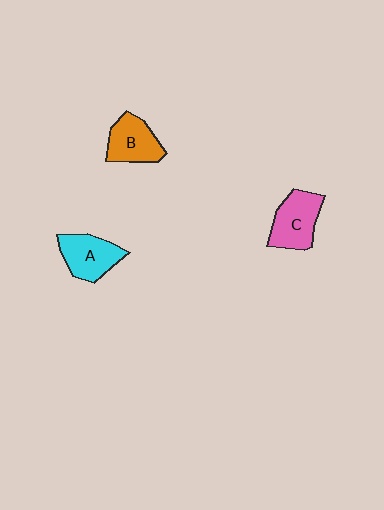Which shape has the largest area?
Shape C (pink).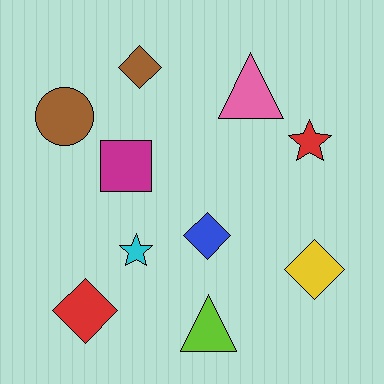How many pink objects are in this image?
There is 1 pink object.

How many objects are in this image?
There are 10 objects.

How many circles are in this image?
There is 1 circle.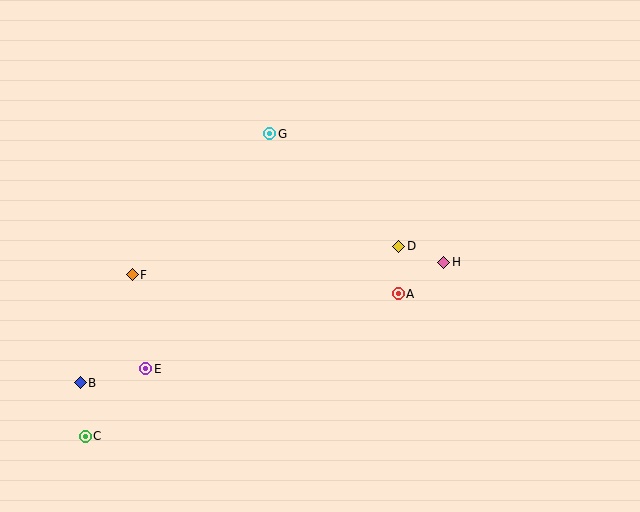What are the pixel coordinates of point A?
Point A is at (398, 294).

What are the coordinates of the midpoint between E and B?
The midpoint between E and B is at (113, 376).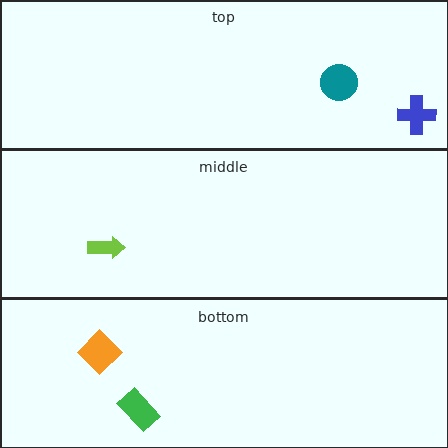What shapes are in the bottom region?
The green rectangle, the orange diamond.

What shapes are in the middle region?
The lime arrow.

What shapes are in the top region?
The teal circle, the blue cross.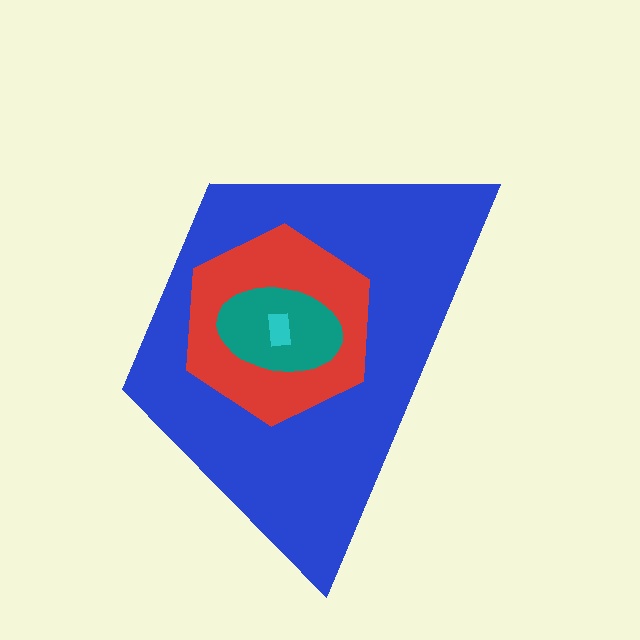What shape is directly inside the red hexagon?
The teal ellipse.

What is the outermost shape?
The blue trapezoid.